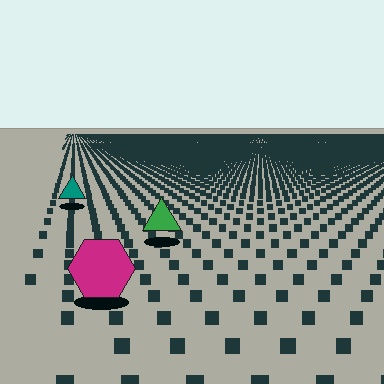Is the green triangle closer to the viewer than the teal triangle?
Yes. The green triangle is closer — you can tell from the texture gradient: the ground texture is coarser near it.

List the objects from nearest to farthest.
From nearest to farthest: the magenta hexagon, the green triangle, the teal triangle.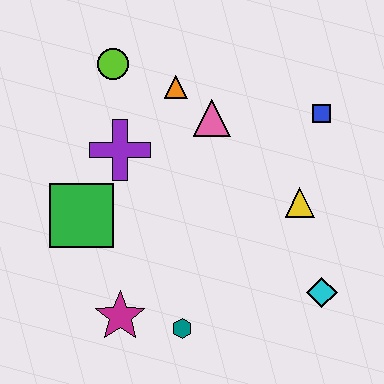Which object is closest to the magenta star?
The teal hexagon is closest to the magenta star.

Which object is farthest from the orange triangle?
The cyan diamond is farthest from the orange triangle.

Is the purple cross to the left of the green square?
No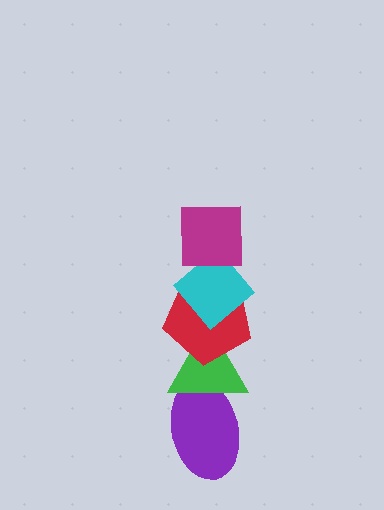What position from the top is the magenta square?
The magenta square is 1st from the top.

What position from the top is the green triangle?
The green triangle is 4th from the top.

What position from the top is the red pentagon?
The red pentagon is 3rd from the top.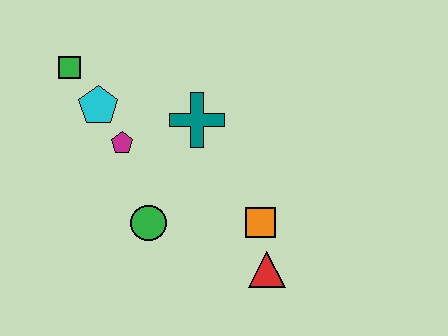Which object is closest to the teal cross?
The magenta pentagon is closest to the teal cross.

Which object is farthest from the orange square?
The green square is farthest from the orange square.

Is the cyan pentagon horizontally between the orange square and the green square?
Yes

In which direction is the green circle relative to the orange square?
The green circle is to the left of the orange square.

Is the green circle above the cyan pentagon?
No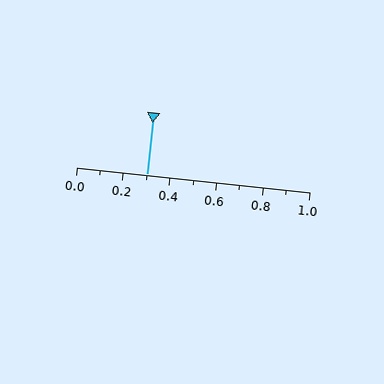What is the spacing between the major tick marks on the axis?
The major ticks are spaced 0.2 apart.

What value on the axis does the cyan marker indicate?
The marker indicates approximately 0.3.